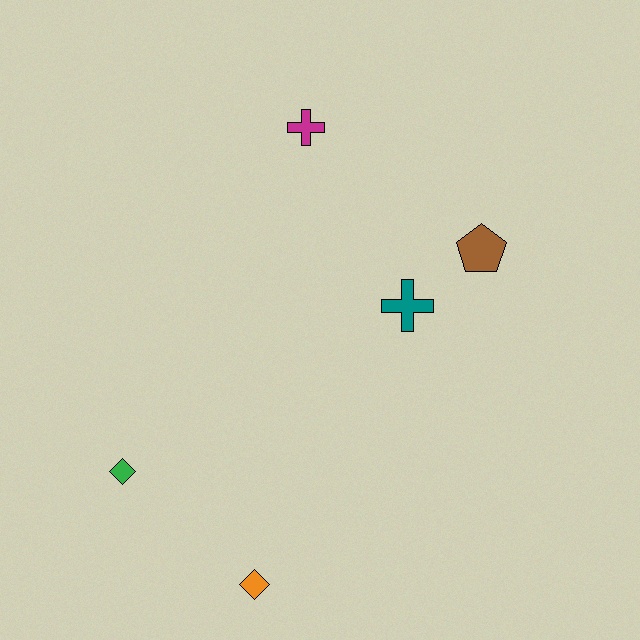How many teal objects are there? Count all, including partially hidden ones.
There is 1 teal object.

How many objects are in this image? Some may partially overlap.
There are 5 objects.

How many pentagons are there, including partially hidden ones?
There is 1 pentagon.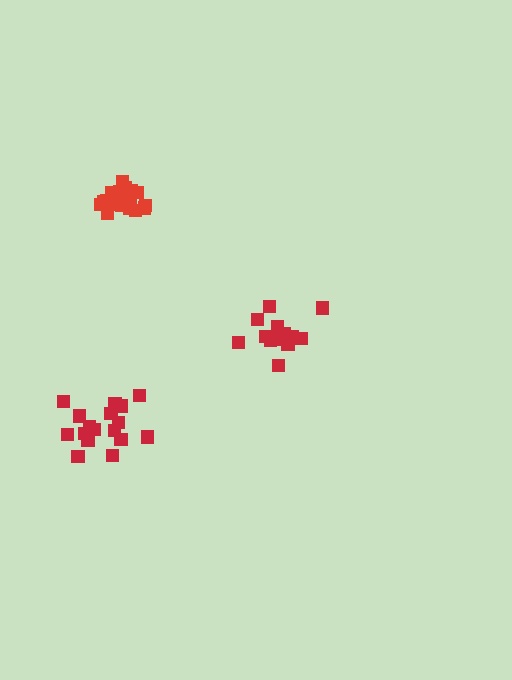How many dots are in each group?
Group 1: 17 dots, Group 2: 19 dots, Group 3: 14 dots (50 total).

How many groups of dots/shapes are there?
There are 3 groups.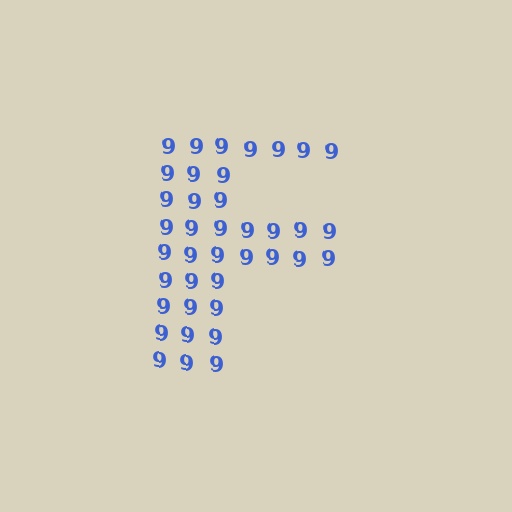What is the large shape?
The large shape is the letter F.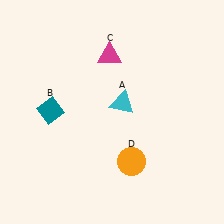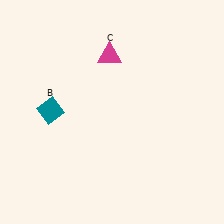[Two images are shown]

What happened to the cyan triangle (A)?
The cyan triangle (A) was removed in Image 2. It was in the top-right area of Image 1.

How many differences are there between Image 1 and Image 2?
There are 2 differences between the two images.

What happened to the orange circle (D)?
The orange circle (D) was removed in Image 2. It was in the bottom-right area of Image 1.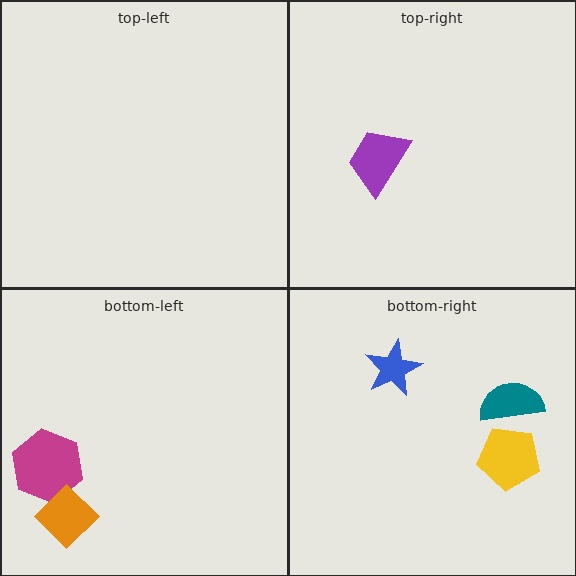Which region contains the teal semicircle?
The bottom-right region.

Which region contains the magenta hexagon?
The bottom-left region.